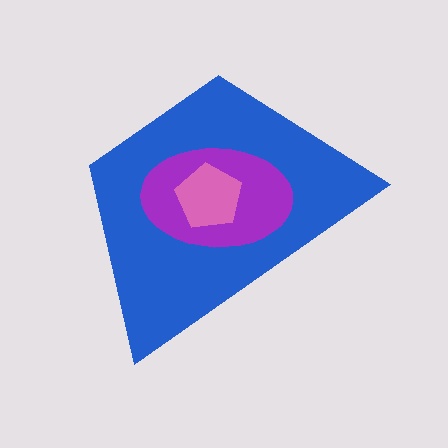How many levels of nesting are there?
3.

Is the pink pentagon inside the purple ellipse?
Yes.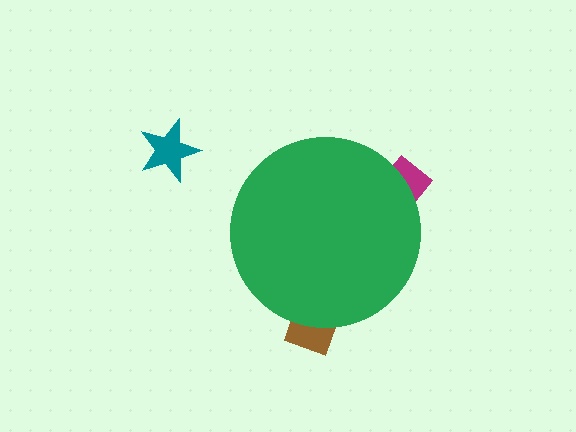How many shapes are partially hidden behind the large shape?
2 shapes are partially hidden.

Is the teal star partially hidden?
No, the teal star is fully visible.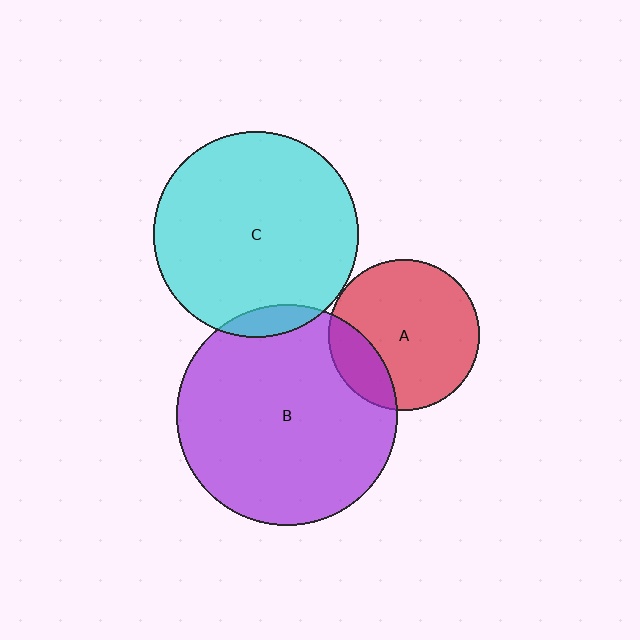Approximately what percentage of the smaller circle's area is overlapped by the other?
Approximately 5%.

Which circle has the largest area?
Circle B (purple).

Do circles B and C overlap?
Yes.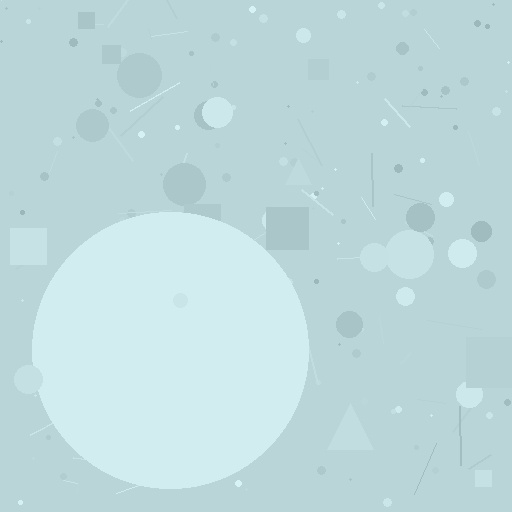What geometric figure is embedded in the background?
A circle is embedded in the background.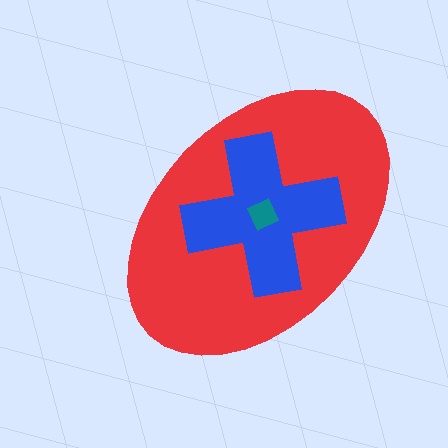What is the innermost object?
The teal diamond.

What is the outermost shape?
The red ellipse.